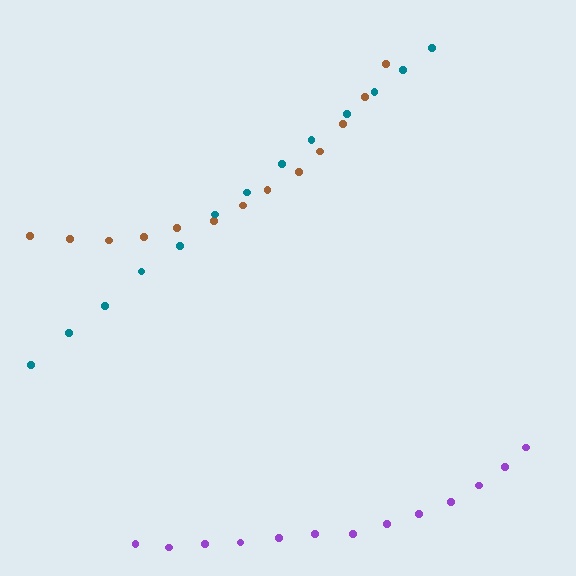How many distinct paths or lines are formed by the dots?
There are 3 distinct paths.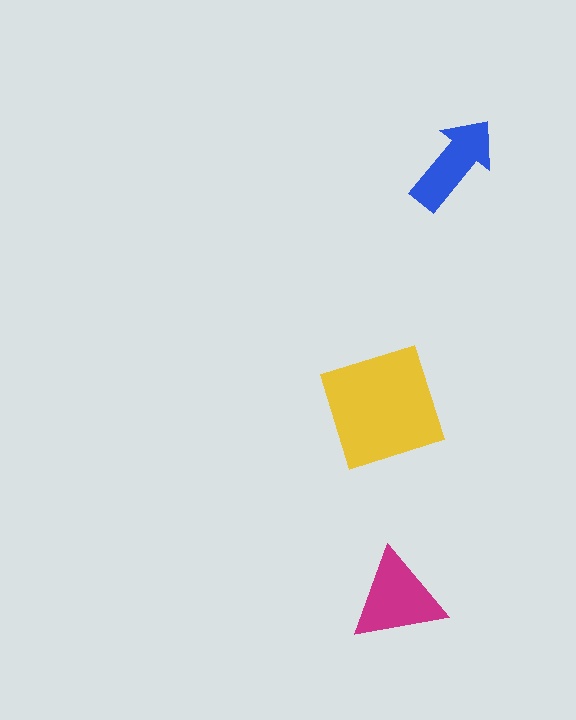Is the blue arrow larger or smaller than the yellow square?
Smaller.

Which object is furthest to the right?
The blue arrow is rightmost.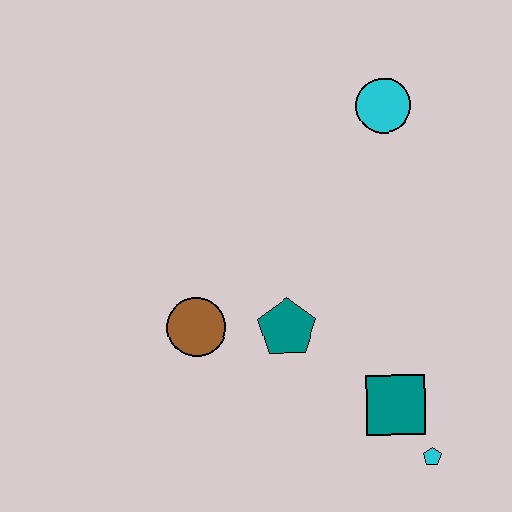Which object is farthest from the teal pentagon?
The cyan circle is farthest from the teal pentagon.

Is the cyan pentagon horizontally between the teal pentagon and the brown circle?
No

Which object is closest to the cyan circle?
The teal pentagon is closest to the cyan circle.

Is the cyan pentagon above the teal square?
No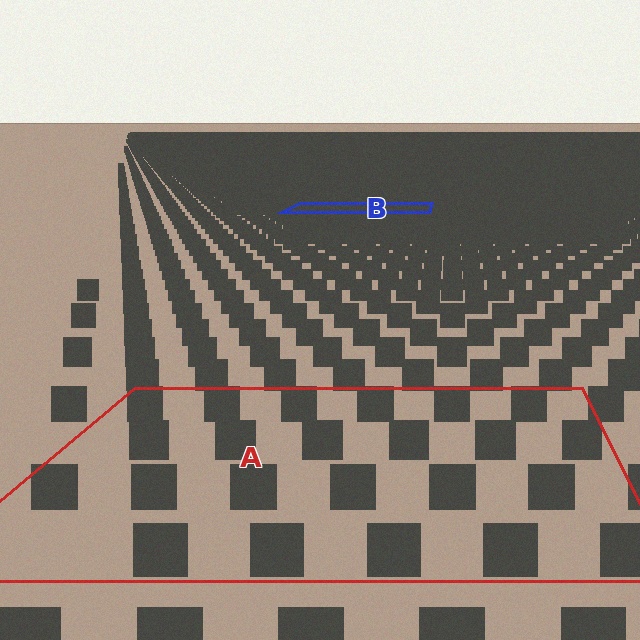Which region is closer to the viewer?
Region A is closer. The texture elements there are larger and more spread out.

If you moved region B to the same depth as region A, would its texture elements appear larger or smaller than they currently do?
They would appear larger. At a closer depth, the same texture elements are projected at a bigger on-screen size.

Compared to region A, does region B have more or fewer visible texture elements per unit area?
Region B has more texture elements per unit area — they are packed more densely because it is farther away.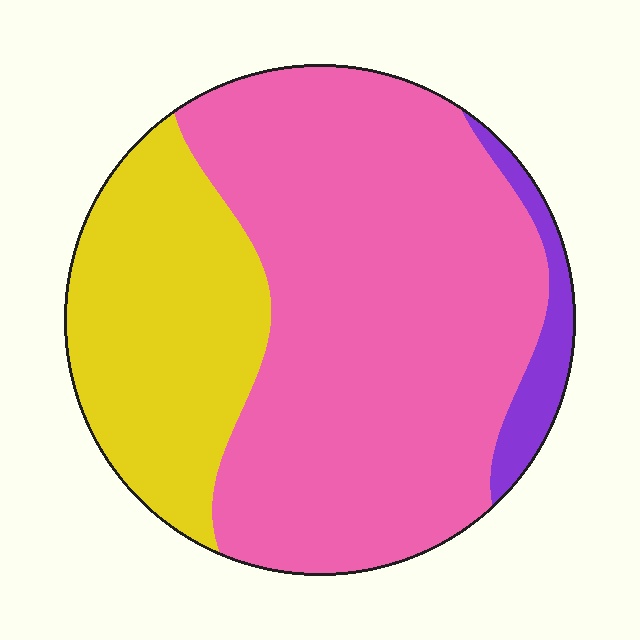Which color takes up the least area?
Purple, at roughly 5%.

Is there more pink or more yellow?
Pink.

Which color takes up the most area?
Pink, at roughly 65%.